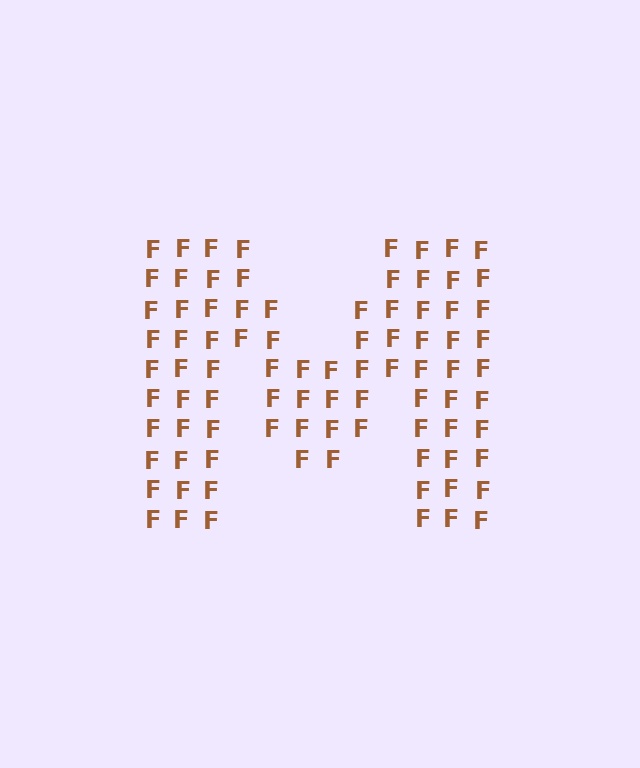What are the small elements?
The small elements are letter F's.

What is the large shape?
The large shape is the letter M.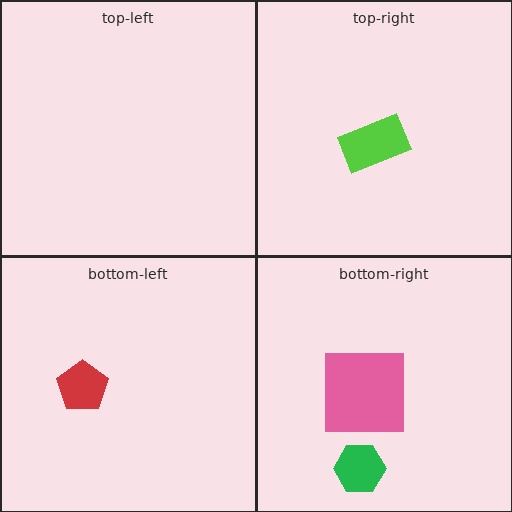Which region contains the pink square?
The bottom-right region.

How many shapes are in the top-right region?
1.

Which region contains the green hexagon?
The bottom-right region.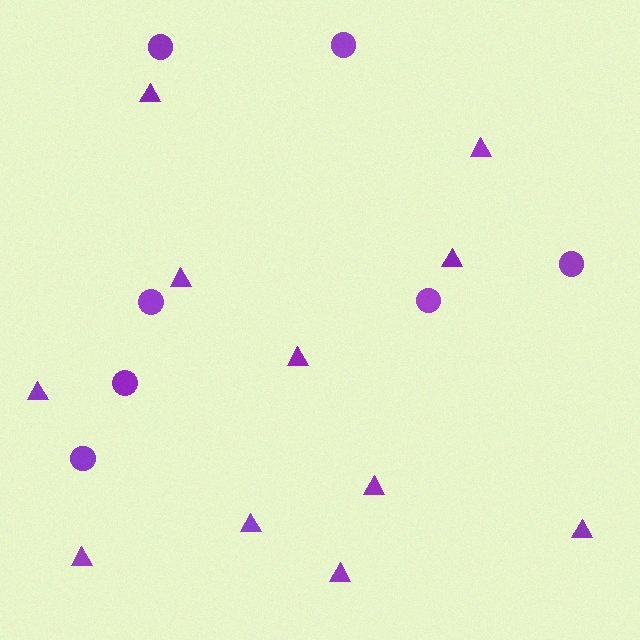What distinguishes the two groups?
There are 2 groups: one group of triangles (11) and one group of circles (7).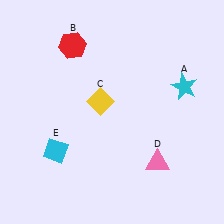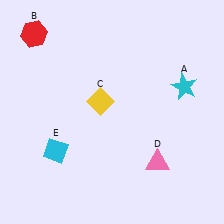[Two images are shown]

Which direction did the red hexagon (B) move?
The red hexagon (B) moved left.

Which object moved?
The red hexagon (B) moved left.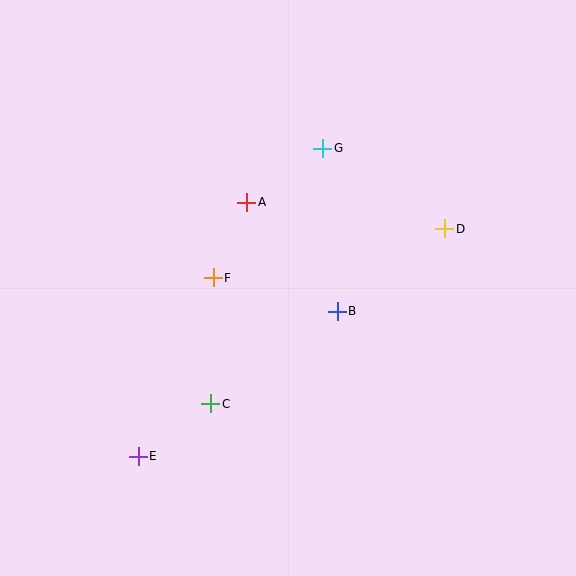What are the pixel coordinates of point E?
Point E is at (138, 456).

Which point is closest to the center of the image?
Point B at (337, 311) is closest to the center.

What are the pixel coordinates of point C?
Point C is at (211, 404).